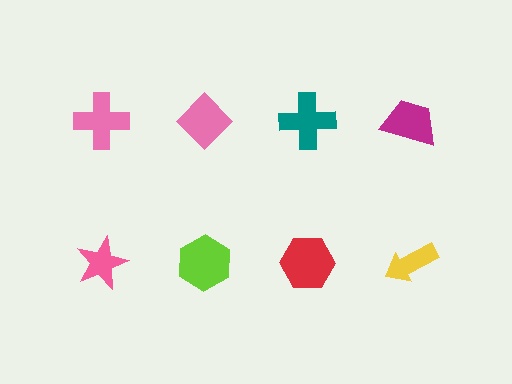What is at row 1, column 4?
A magenta trapezoid.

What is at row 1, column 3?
A teal cross.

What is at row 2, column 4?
A yellow arrow.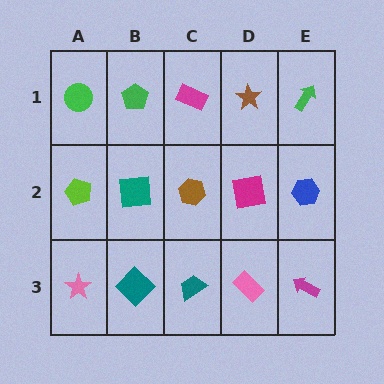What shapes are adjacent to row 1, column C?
A brown hexagon (row 2, column C), a green pentagon (row 1, column B), a brown star (row 1, column D).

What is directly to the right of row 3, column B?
A teal trapezoid.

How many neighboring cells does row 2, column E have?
3.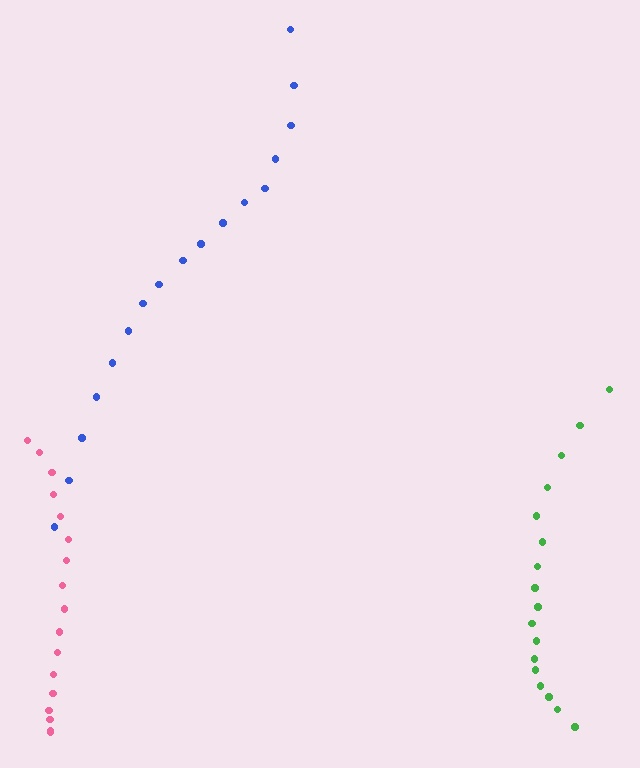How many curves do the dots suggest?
There are 3 distinct paths.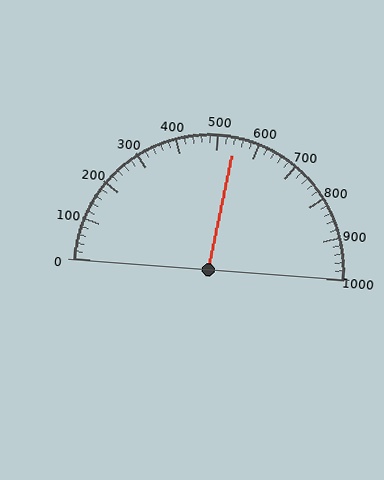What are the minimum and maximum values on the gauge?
The gauge ranges from 0 to 1000.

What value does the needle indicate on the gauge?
The needle indicates approximately 540.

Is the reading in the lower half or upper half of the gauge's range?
The reading is in the upper half of the range (0 to 1000).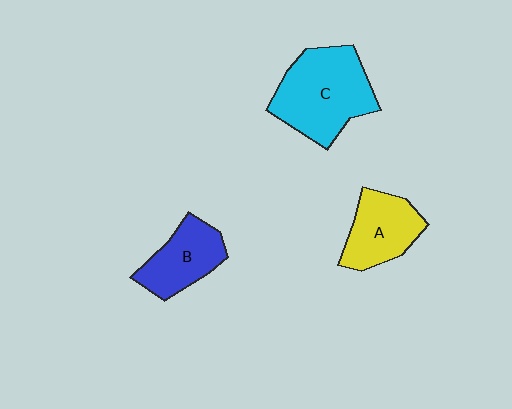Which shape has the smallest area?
Shape B (blue).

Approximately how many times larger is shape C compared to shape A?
Approximately 1.6 times.